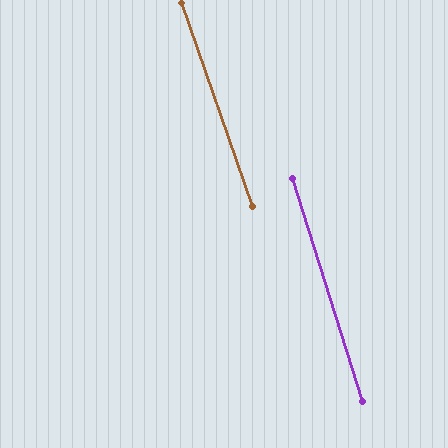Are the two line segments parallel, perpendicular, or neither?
Parallel — their directions differ by only 1.8°.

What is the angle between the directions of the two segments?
Approximately 2 degrees.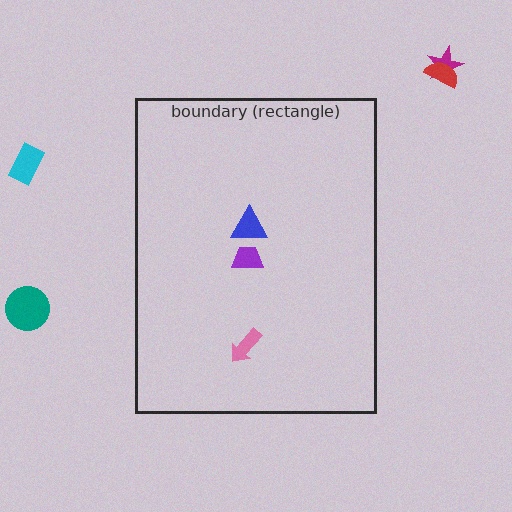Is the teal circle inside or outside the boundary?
Outside.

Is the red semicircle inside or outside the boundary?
Outside.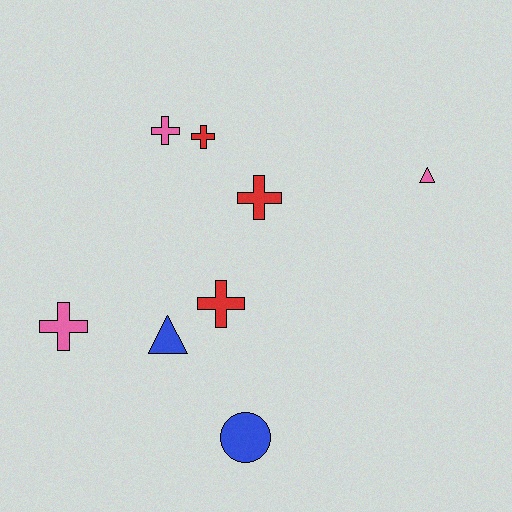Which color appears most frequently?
Pink, with 3 objects.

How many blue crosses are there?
There are no blue crosses.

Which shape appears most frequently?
Cross, with 5 objects.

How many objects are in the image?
There are 8 objects.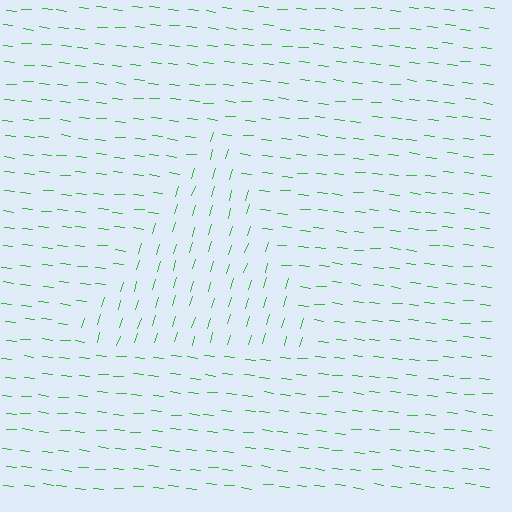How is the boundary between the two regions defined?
The boundary is defined purely by a change in line orientation (approximately 78 degrees difference). All lines are the same color and thickness.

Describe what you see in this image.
The image is filled with small green line segments. A triangle region in the image has lines oriented differently from the surrounding lines, creating a visible texture boundary.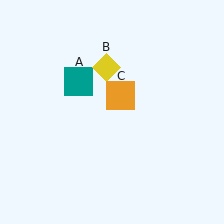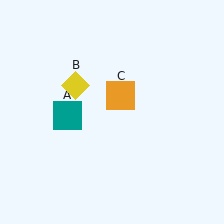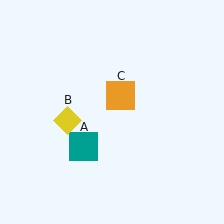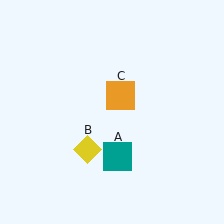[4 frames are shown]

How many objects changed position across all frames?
2 objects changed position: teal square (object A), yellow diamond (object B).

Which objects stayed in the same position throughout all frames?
Orange square (object C) remained stationary.